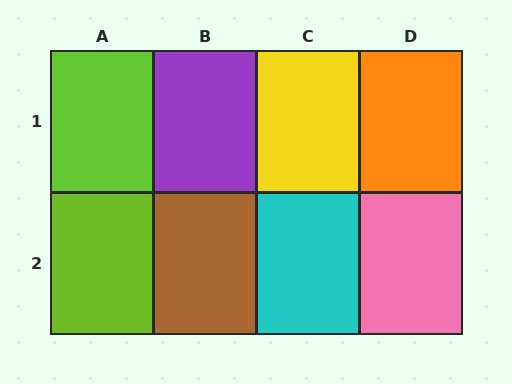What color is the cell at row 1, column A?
Lime.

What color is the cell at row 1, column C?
Yellow.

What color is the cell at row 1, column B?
Purple.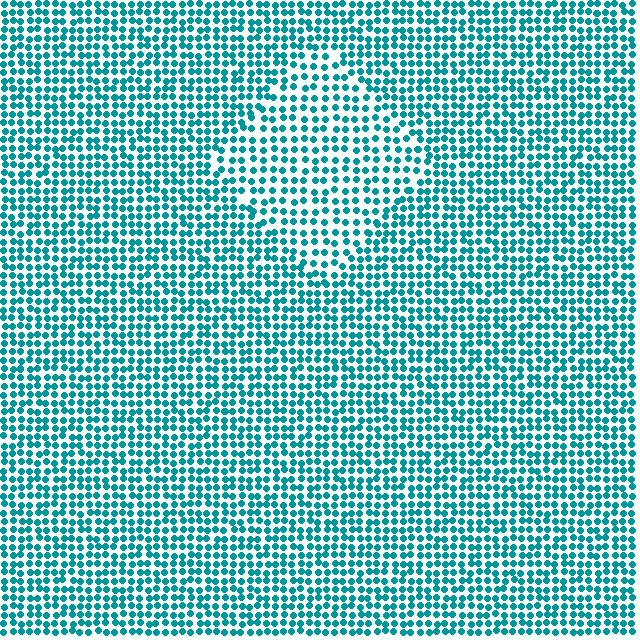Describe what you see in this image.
The image contains small teal elements arranged at two different densities. A diamond-shaped region is visible where the elements are less densely packed than the surrounding area.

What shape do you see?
I see a diamond.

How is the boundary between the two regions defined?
The boundary is defined by a change in element density (approximately 1.5x ratio). All elements are the same color, size, and shape.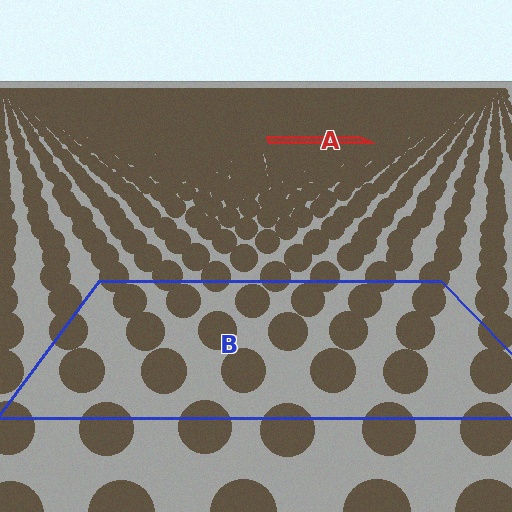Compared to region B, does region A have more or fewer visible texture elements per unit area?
Region A has more texture elements per unit area — they are packed more densely because it is farther away.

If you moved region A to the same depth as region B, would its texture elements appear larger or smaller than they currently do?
They would appear larger. At a closer depth, the same texture elements are projected at a bigger on-screen size.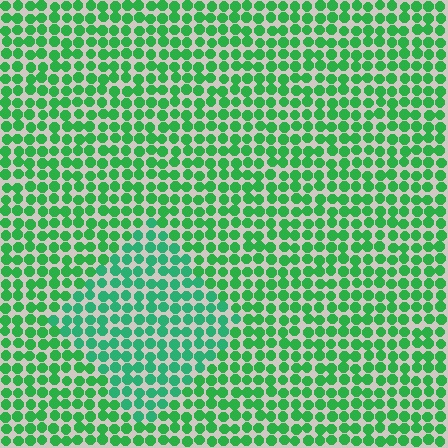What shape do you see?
I see a diamond.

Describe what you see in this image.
The image is filled with small green elements in a uniform arrangement. A diamond-shaped region is visible where the elements are tinted to a slightly different hue, forming a subtle color boundary.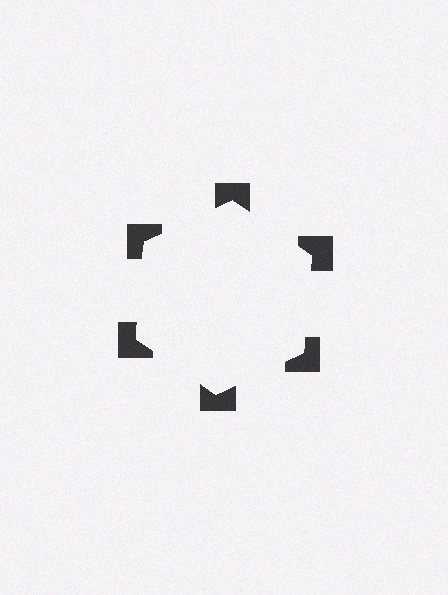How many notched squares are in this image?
There are 6 — one at each vertex of the illusory hexagon.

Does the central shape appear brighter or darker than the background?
It typically appears slightly brighter than the background, even though no actual brightness change is drawn.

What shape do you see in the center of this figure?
An illusory hexagon — its edges are inferred from the aligned wedge cuts in the notched squares, not physically drawn.